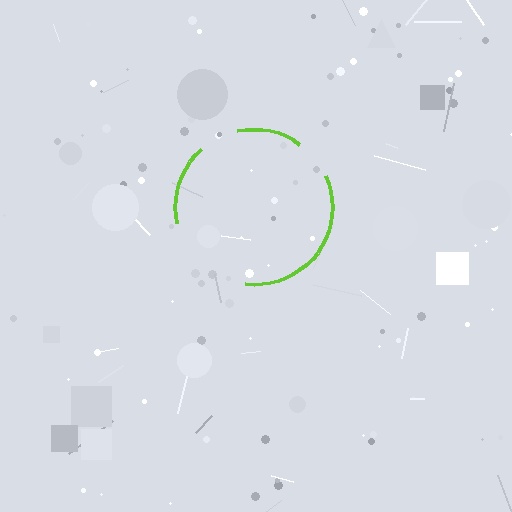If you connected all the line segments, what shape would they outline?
They would outline a circle.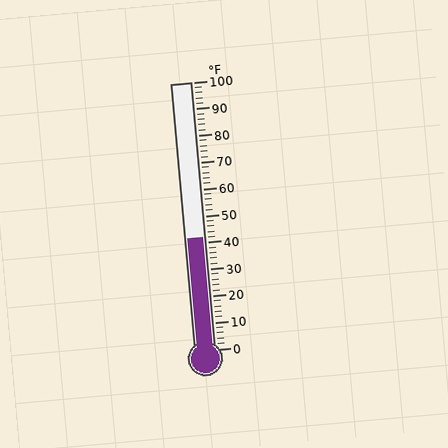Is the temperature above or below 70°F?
The temperature is below 70°F.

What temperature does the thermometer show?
The thermometer shows approximately 42°F.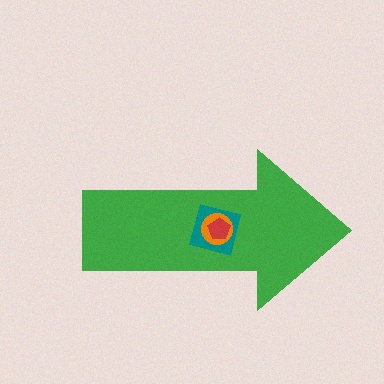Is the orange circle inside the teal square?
Yes.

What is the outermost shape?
The green arrow.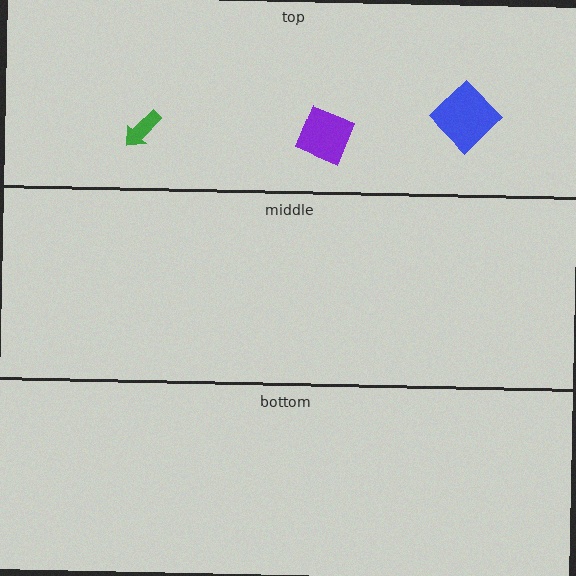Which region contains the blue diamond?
The top region.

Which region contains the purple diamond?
The top region.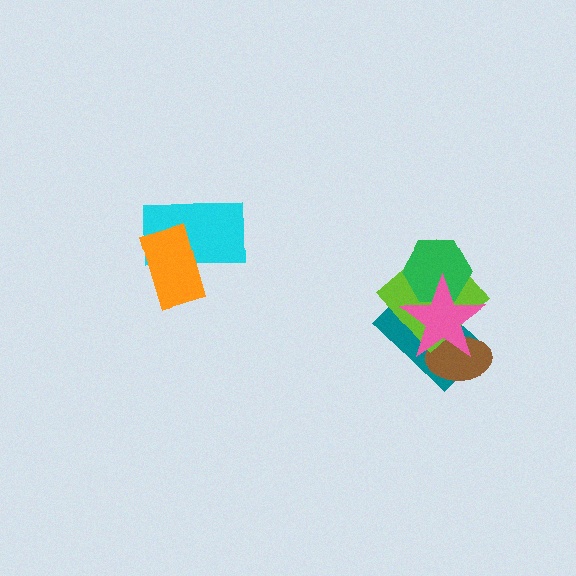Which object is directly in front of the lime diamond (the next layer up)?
The green hexagon is directly in front of the lime diamond.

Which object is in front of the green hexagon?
The pink star is in front of the green hexagon.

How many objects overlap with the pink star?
4 objects overlap with the pink star.